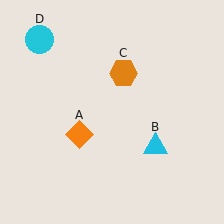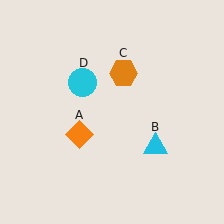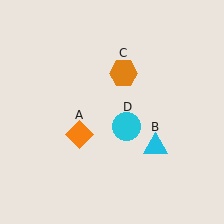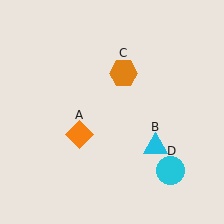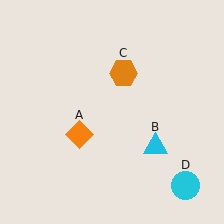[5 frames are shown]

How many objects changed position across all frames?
1 object changed position: cyan circle (object D).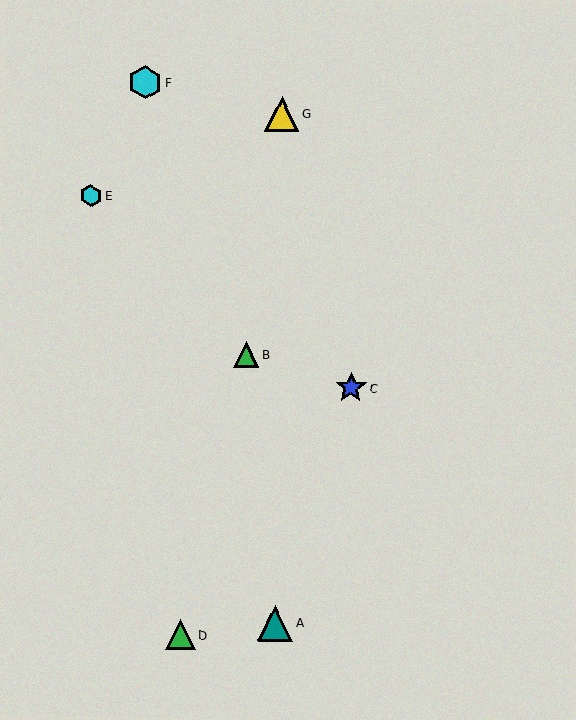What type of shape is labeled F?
Shape F is a cyan hexagon.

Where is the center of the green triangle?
The center of the green triangle is at (180, 635).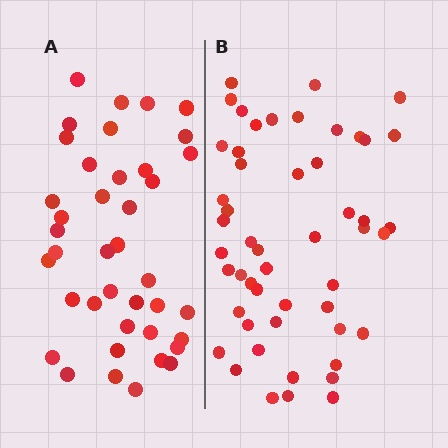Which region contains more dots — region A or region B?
Region B (the right region) has more dots.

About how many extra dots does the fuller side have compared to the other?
Region B has roughly 12 or so more dots than region A.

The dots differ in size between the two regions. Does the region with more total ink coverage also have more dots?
No. Region A has more total ink coverage because its dots are larger, but region B actually contains more individual dots. Total area can be misleading — the number of items is what matters here.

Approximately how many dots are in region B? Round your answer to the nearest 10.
About 50 dots. (The exact count is 51, which rounds to 50.)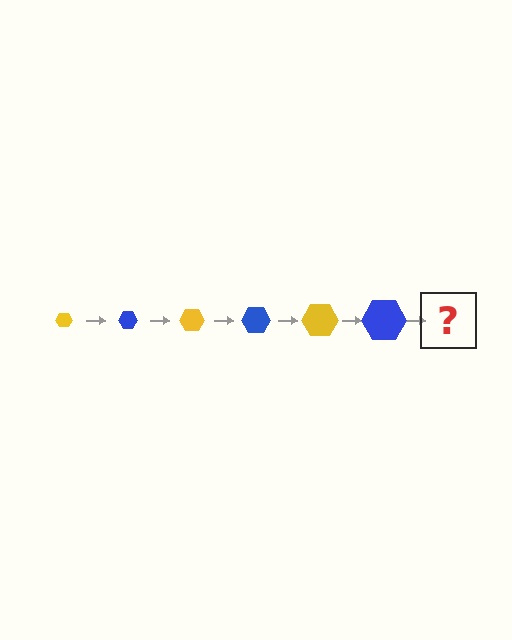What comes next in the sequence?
The next element should be a yellow hexagon, larger than the previous one.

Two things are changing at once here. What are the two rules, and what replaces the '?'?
The two rules are that the hexagon grows larger each step and the color cycles through yellow and blue. The '?' should be a yellow hexagon, larger than the previous one.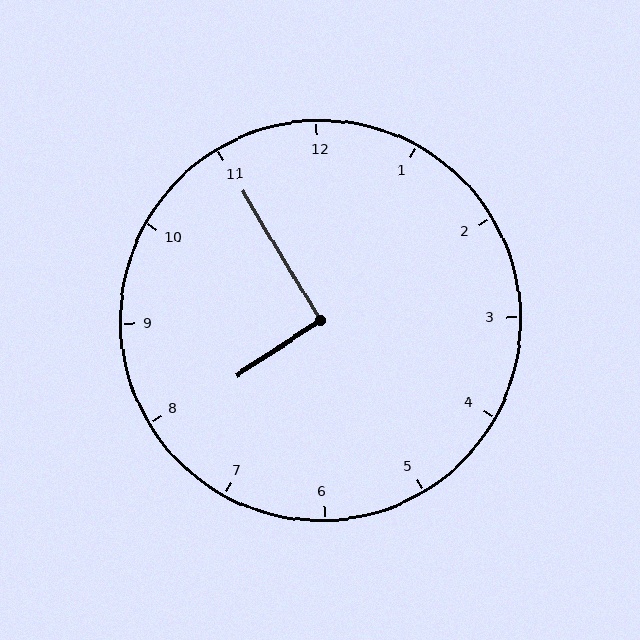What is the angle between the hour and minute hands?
Approximately 92 degrees.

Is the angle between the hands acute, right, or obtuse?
It is right.